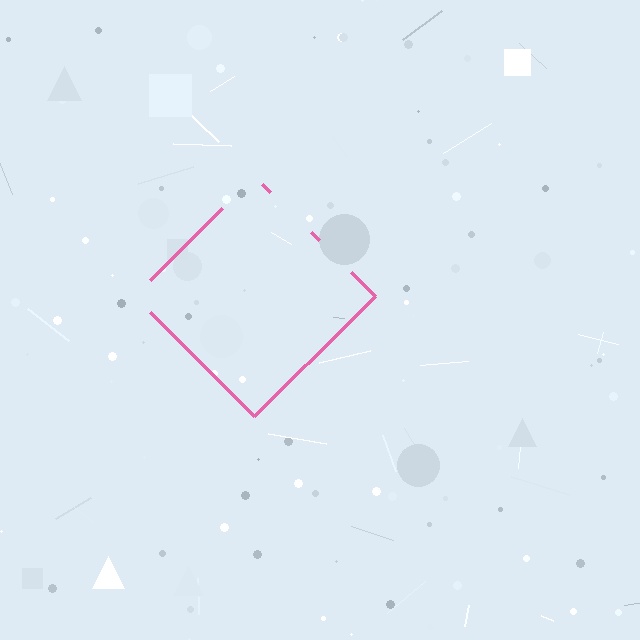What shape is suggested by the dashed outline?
The dashed outline suggests a diamond.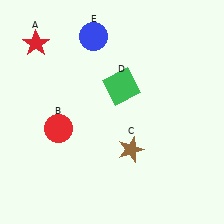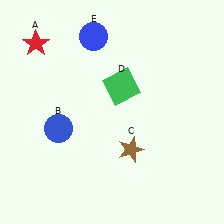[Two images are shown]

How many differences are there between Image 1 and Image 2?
There is 1 difference between the two images.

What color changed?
The circle (B) changed from red in Image 1 to blue in Image 2.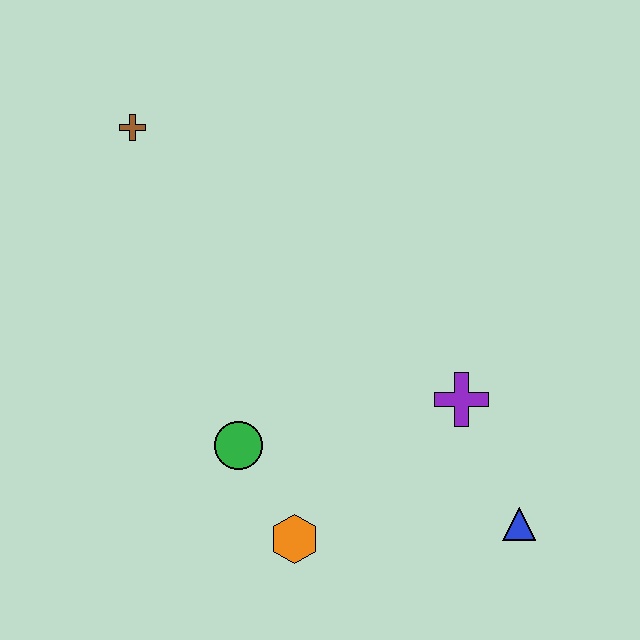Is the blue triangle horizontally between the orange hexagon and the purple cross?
No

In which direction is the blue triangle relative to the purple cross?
The blue triangle is below the purple cross.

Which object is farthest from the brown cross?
The blue triangle is farthest from the brown cross.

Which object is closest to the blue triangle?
The purple cross is closest to the blue triangle.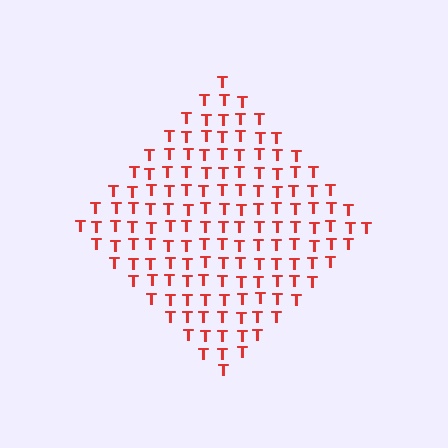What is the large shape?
The large shape is a diamond.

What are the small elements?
The small elements are letter T's.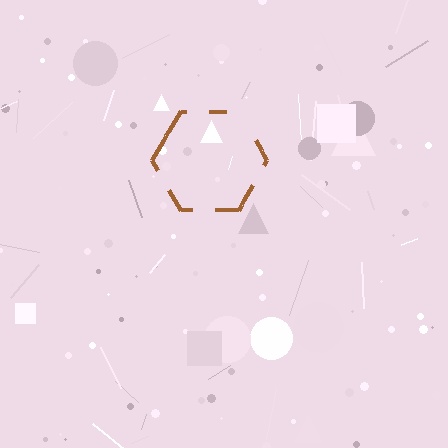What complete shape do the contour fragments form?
The contour fragments form a hexagon.